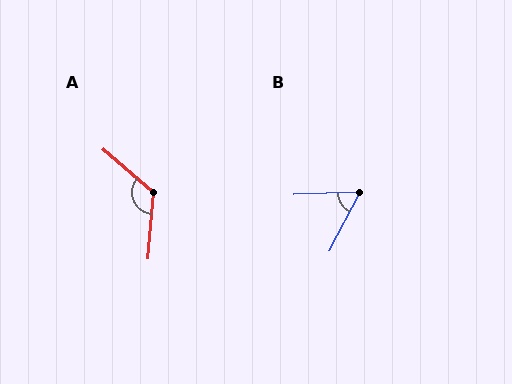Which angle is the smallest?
B, at approximately 60 degrees.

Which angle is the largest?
A, at approximately 126 degrees.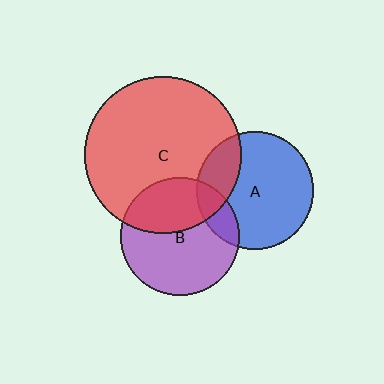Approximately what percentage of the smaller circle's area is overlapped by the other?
Approximately 25%.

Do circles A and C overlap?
Yes.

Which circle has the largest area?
Circle C (red).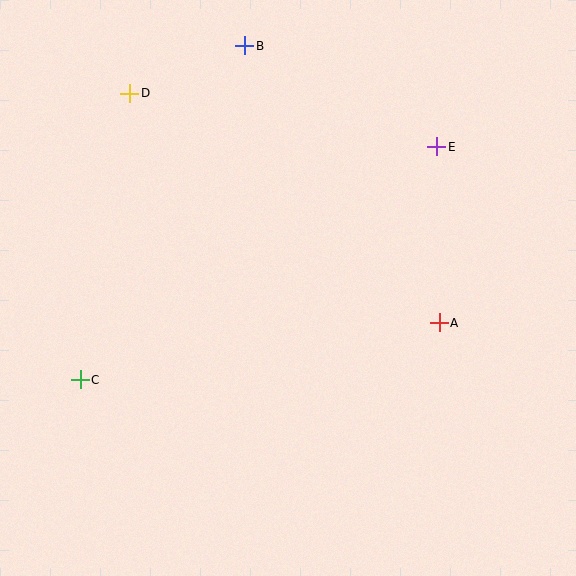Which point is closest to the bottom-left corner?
Point C is closest to the bottom-left corner.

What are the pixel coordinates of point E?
Point E is at (437, 147).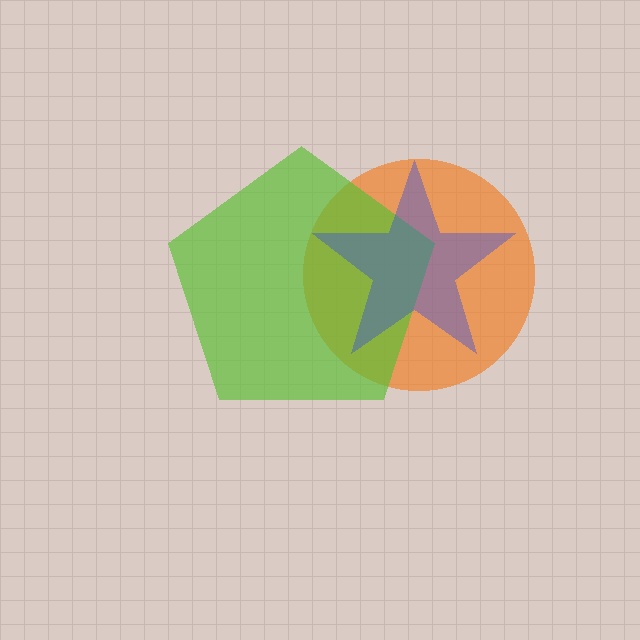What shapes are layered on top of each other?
The layered shapes are: an orange circle, a lime pentagon, a blue star.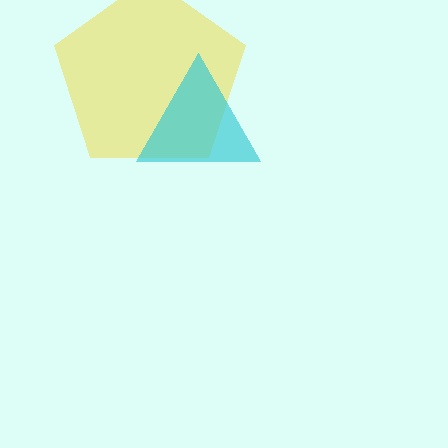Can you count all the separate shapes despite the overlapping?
Yes, there are 2 separate shapes.